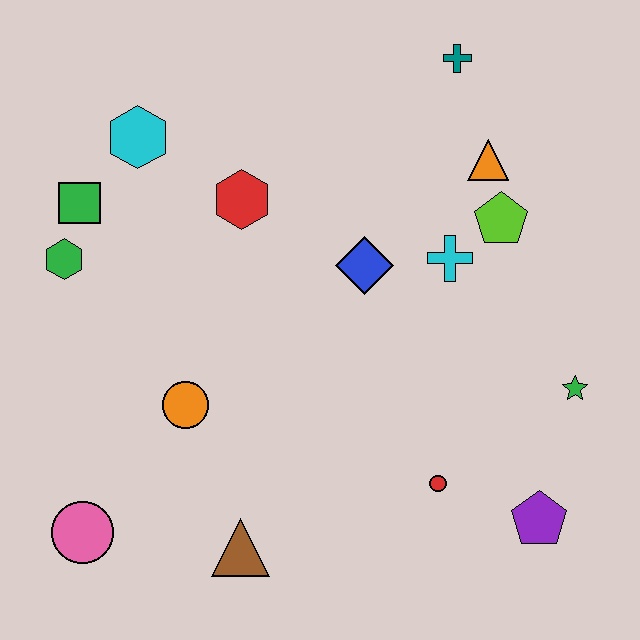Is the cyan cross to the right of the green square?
Yes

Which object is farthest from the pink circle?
The teal cross is farthest from the pink circle.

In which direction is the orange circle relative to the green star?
The orange circle is to the left of the green star.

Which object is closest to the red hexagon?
The cyan hexagon is closest to the red hexagon.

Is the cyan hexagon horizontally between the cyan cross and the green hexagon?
Yes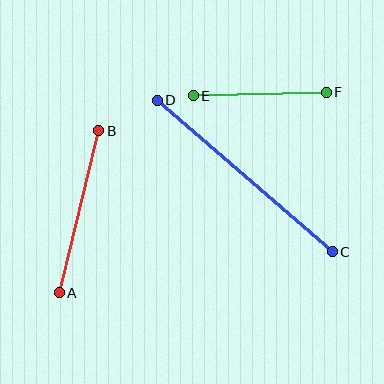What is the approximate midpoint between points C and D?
The midpoint is at approximately (245, 176) pixels.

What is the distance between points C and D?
The distance is approximately 231 pixels.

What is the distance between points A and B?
The distance is approximately 166 pixels.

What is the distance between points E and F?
The distance is approximately 133 pixels.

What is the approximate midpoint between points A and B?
The midpoint is at approximately (79, 212) pixels.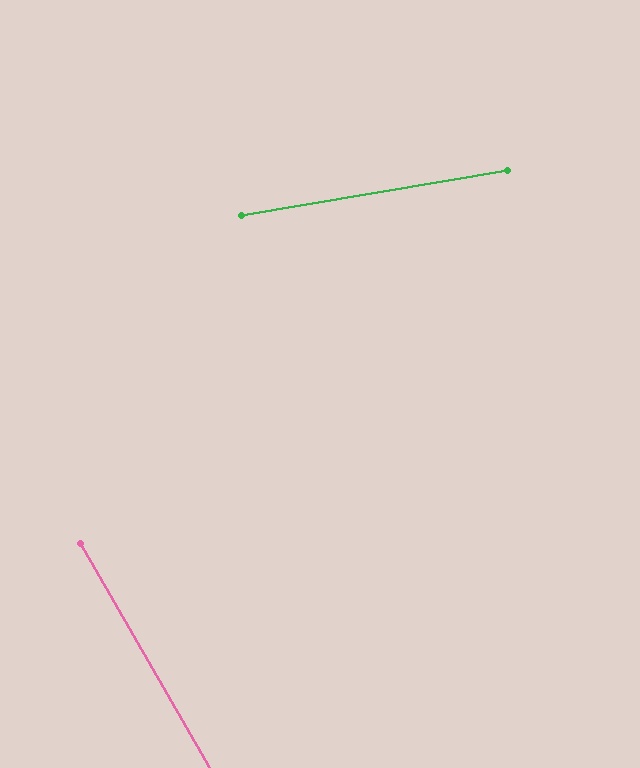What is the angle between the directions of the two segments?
Approximately 69 degrees.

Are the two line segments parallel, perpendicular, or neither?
Neither parallel nor perpendicular — they differ by about 69°.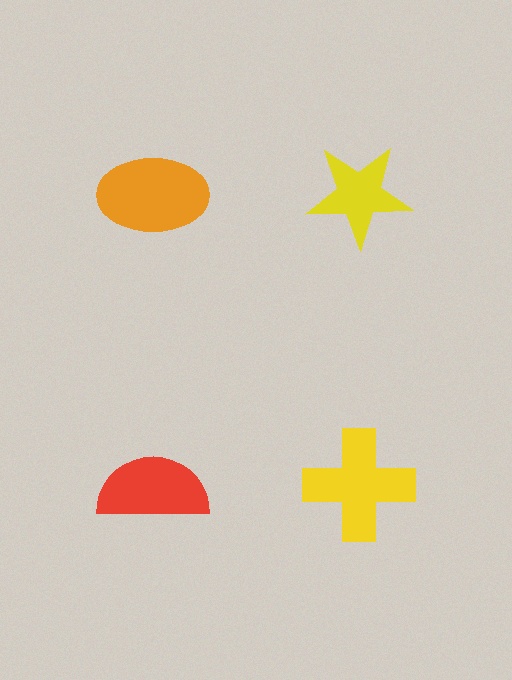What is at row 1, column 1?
An orange ellipse.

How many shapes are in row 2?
2 shapes.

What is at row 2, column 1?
A red semicircle.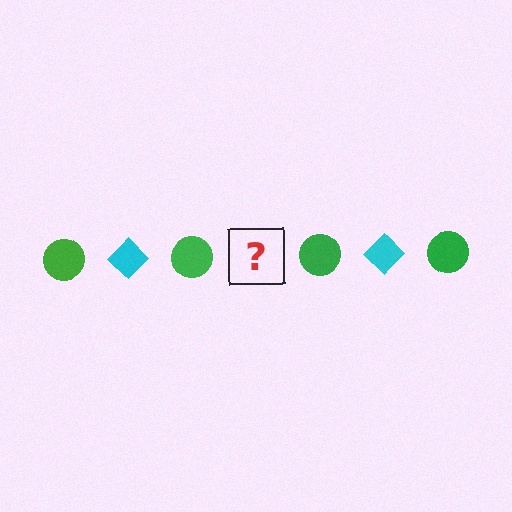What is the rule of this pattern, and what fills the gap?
The rule is that the pattern alternates between green circle and cyan diamond. The gap should be filled with a cyan diamond.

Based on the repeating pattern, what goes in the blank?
The blank should be a cyan diamond.